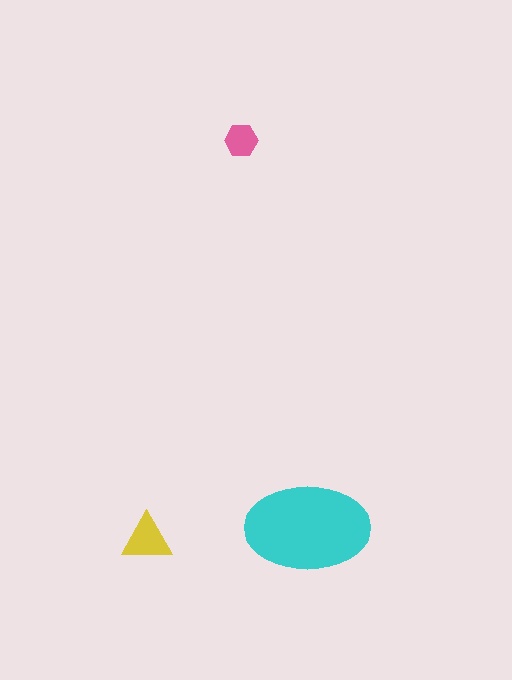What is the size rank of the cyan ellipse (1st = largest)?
1st.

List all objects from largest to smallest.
The cyan ellipse, the yellow triangle, the pink hexagon.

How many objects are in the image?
There are 3 objects in the image.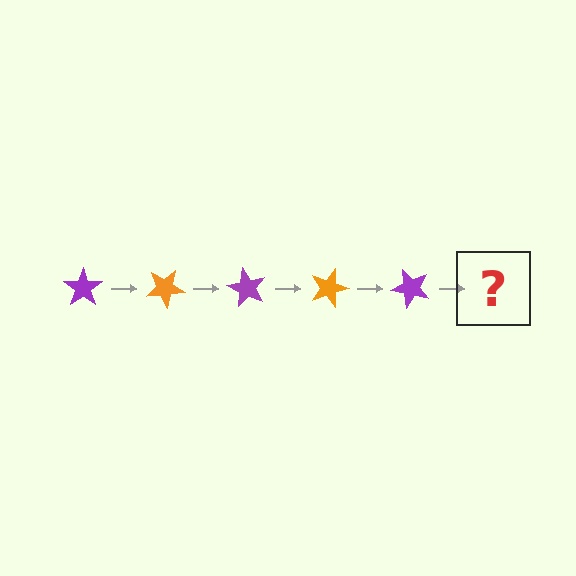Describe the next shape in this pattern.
It should be an orange star, rotated 150 degrees from the start.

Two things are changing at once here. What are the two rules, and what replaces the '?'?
The two rules are that it rotates 30 degrees each step and the color cycles through purple and orange. The '?' should be an orange star, rotated 150 degrees from the start.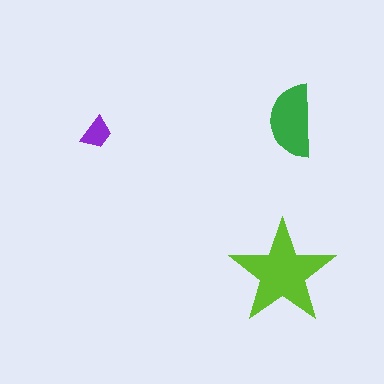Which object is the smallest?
The purple trapezoid.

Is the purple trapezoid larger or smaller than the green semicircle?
Smaller.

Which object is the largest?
The lime star.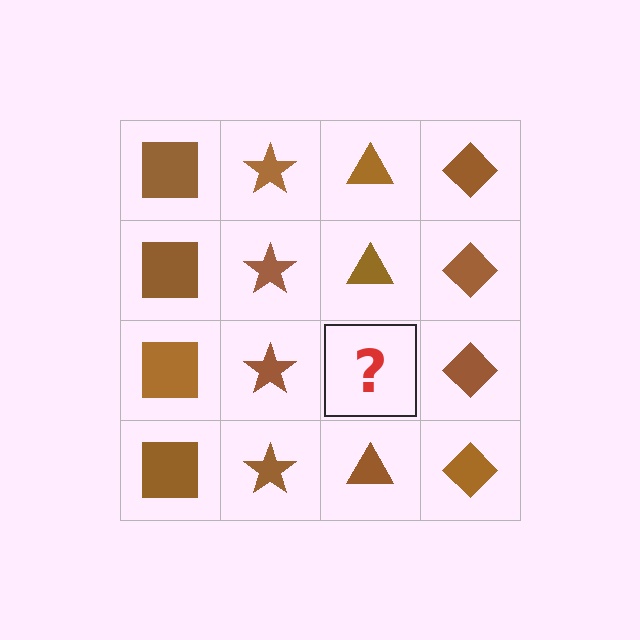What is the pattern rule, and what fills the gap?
The rule is that each column has a consistent shape. The gap should be filled with a brown triangle.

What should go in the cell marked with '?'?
The missing cell should contain a brown triangle.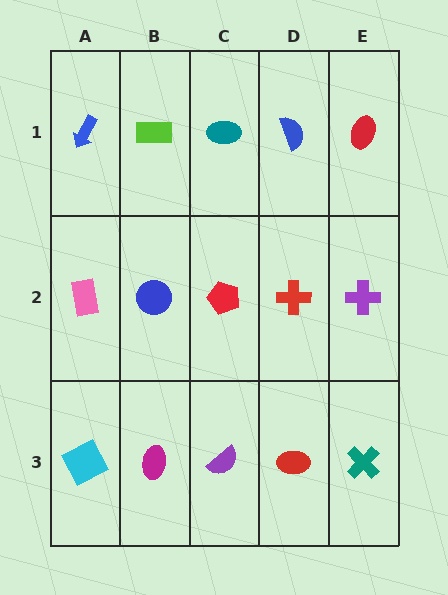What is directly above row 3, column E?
A purple cross.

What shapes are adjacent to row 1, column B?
A blue circle (row 2, column B), a blue arrow (row 1, column A), a teal ellipse (row 1, column C).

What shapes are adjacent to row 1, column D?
A red cross (row 2, column D), a teal ellipse (row 1, column C), a red ellipse (row 1, column E).